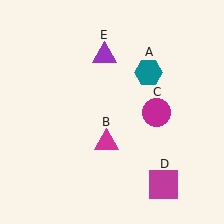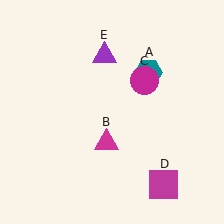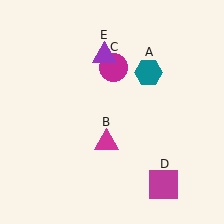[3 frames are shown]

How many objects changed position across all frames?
1 object changed position: magenta circle (object C).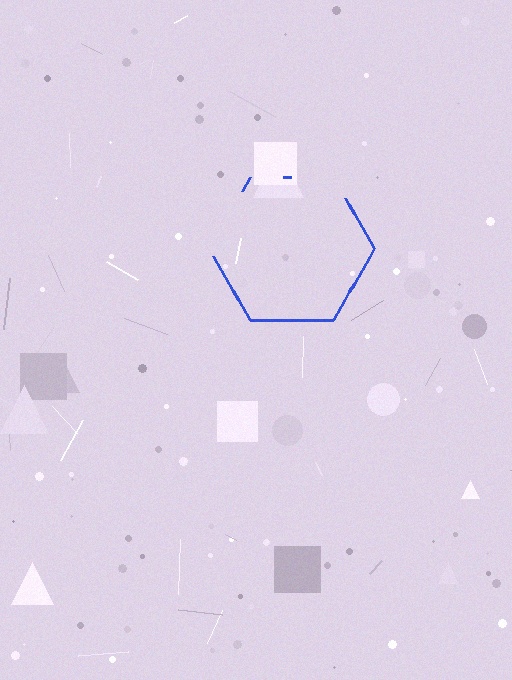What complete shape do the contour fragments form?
The contour fragments form a hexagon.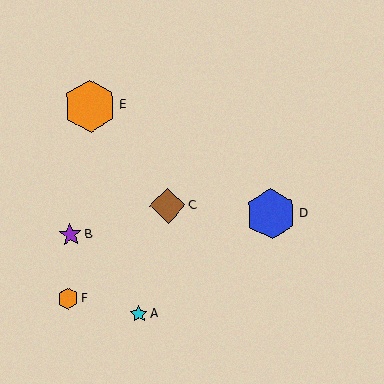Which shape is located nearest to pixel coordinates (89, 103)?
The orange hexagon (labeled E) at (90, 106) is nearest to that location.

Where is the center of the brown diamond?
The center of the brown diamond is at (168, 206).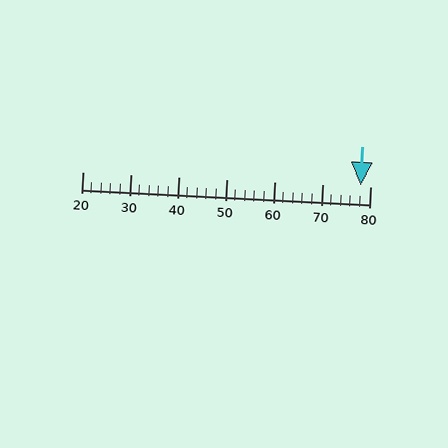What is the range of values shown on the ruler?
The ruler shows values from 20 to 80.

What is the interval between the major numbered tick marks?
The major tick marks are spaced 10 units apart.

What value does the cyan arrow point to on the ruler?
The cyan arrow points to approximately 78.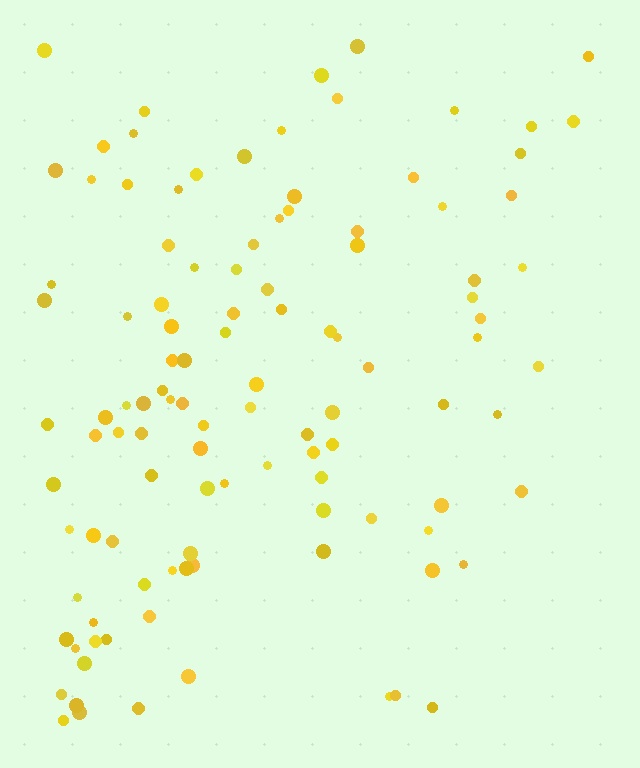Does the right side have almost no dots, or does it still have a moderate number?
Still a moderate number, just noticeably fewer than the left.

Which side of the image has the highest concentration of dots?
The left.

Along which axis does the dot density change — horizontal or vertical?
Horizontal.